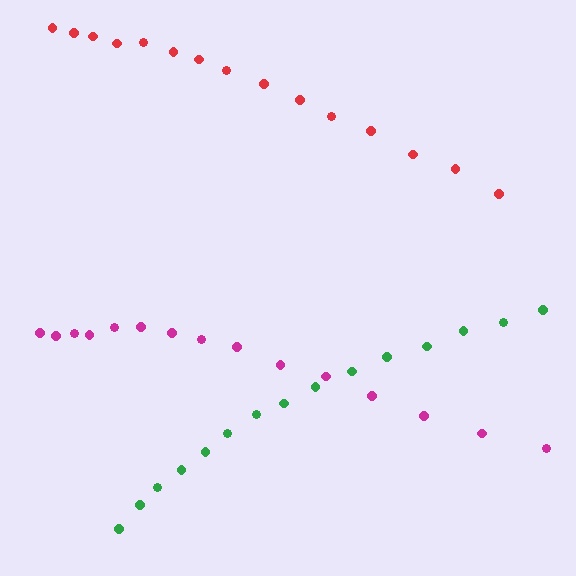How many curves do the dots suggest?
There are 3 distinct paths.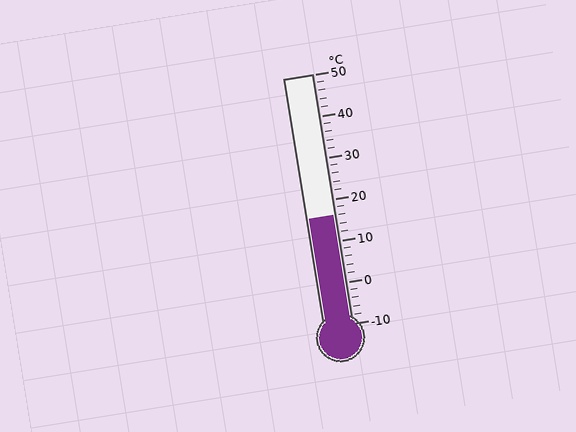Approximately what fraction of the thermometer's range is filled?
The thermometer is filled to approximately 45% of its range.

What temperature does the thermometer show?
The thermometer shows approximately 16°C.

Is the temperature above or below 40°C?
The temperature is below 40°C.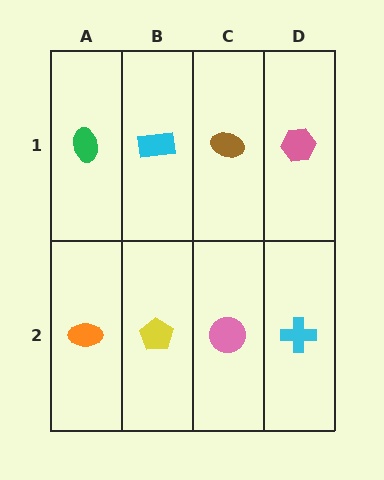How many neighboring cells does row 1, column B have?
3.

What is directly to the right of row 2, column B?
A pink circle.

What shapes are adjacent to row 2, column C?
A brown ellipse (row 1, column C), a yellow pentagon (row 2, column B), a cyan cross (row 2, column D).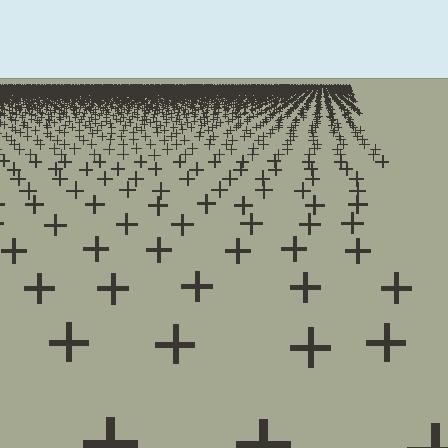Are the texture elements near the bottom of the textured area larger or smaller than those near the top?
Larger. Near the bottom, elements are closer to the viewer and appear at a bigger on-screen size.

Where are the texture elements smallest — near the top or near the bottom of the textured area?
Near the top.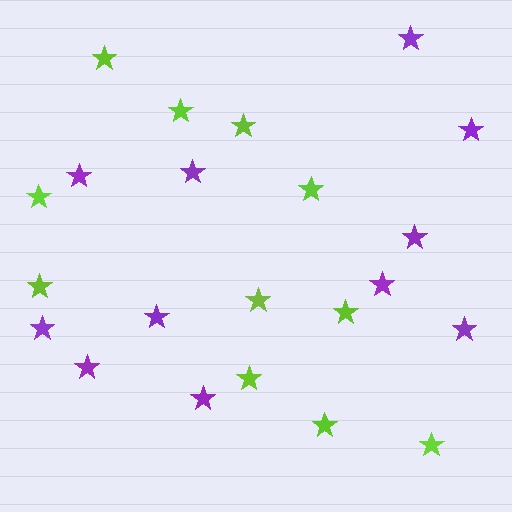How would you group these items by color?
There are 2 groups: one group of purple stars (11) and one group of lime stars (11).